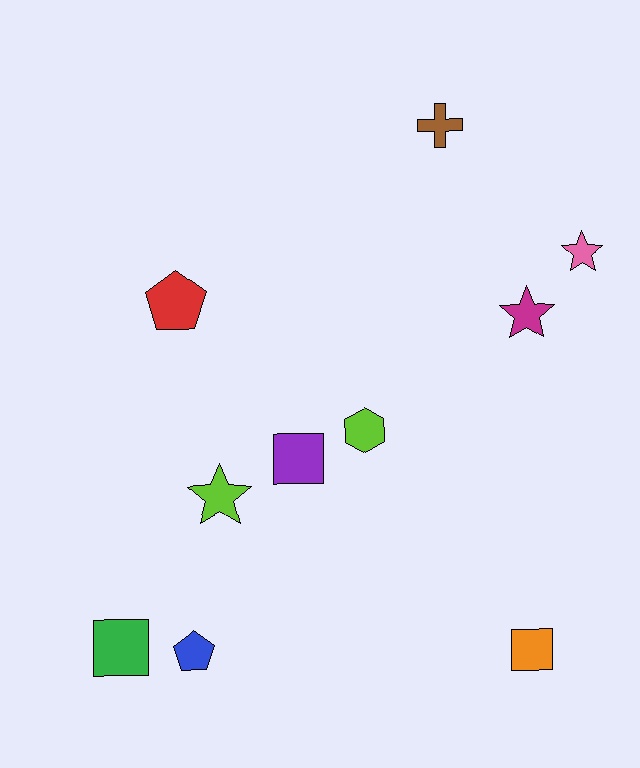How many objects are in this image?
There are 10 objects.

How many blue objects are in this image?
There is 1 blue object.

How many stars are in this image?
There are 3 stars.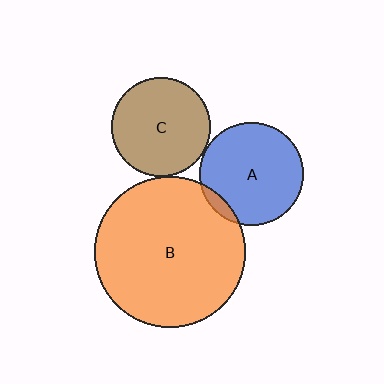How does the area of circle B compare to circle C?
Approximately 2.4 times.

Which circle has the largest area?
Circle B (orange).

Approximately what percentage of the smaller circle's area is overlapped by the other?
Approximately 5%.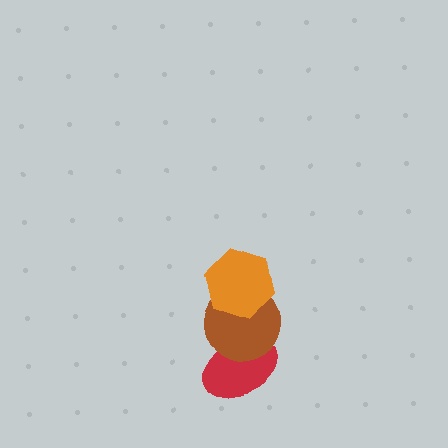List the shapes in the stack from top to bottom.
From top to bottom: the orange hexagon, the brown circle, the red ellipse.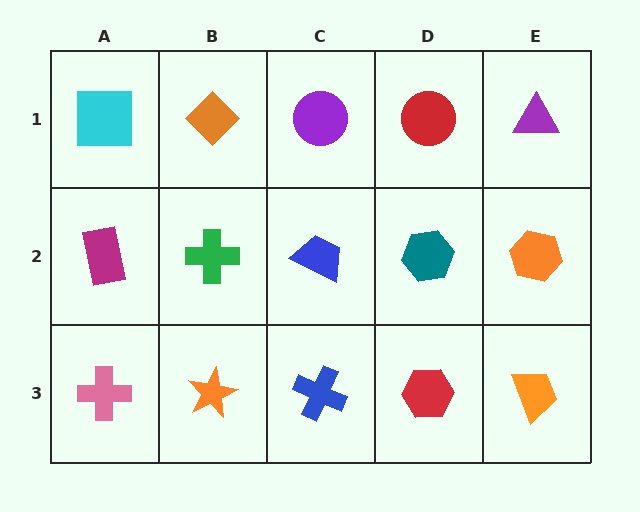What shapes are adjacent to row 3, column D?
A teal hexagon (row 2, column D), a blue cross (row 3, column C), an orange trapezoid (row 3, column E).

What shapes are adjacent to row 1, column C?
A blue trapezoid (row 2, column C), an orange diamond (row 1, column B), a red circle (row 1, column D).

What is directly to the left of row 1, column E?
A red circle.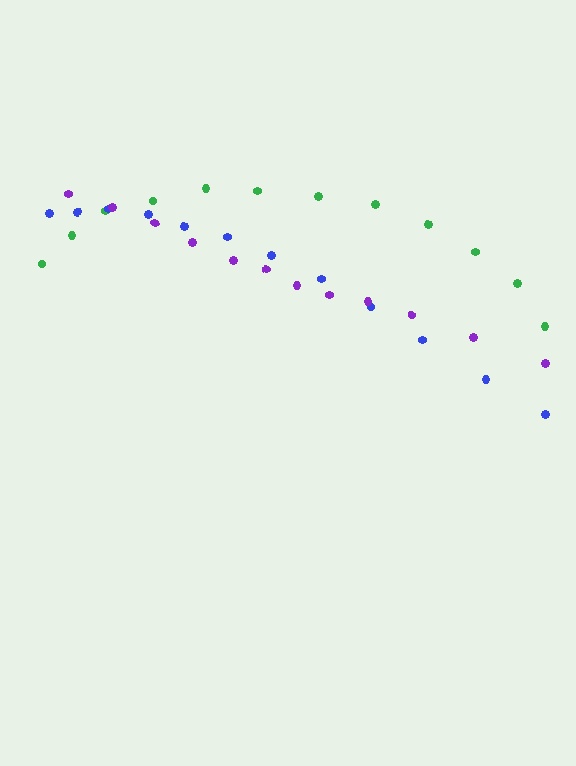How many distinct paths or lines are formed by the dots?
There are 3 distinct paths.